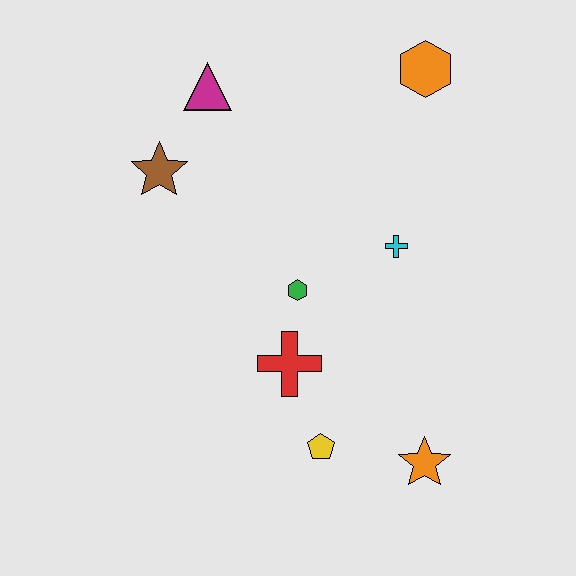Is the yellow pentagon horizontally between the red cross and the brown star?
No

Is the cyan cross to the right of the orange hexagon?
No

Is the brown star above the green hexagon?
Yes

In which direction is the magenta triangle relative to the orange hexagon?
The magenta triangle is to the left of the orange hexagon.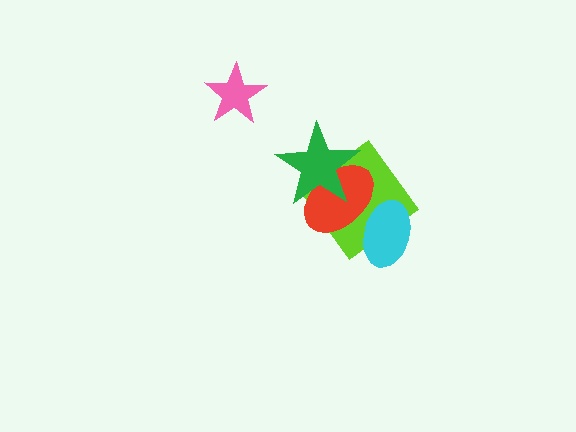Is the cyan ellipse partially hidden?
No, no other shape covers it.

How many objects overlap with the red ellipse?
3 objects overlap with the red ellipse.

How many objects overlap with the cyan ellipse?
2 objects overlap with the cyan ellipse.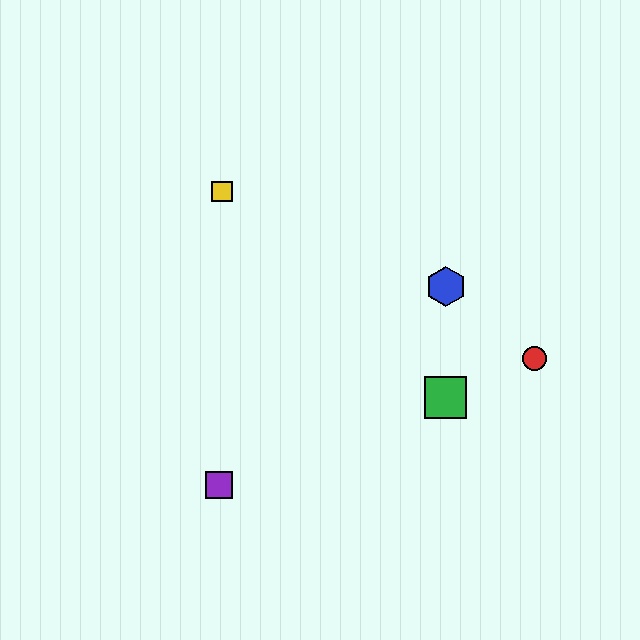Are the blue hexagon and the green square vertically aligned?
Yes, both are at x≈446.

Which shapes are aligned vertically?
The blue hexagon, the green square are aligned vertically.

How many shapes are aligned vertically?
2 shapes (the blue hexagon, the green square) are aligned vertically.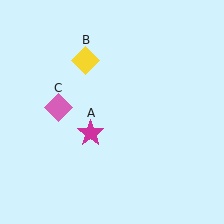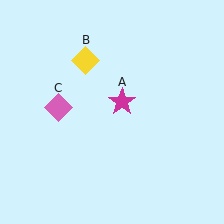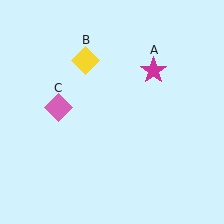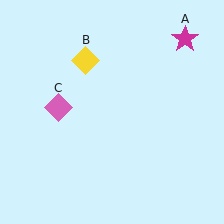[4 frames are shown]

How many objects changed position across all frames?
1 object changed position: magenta star (object A).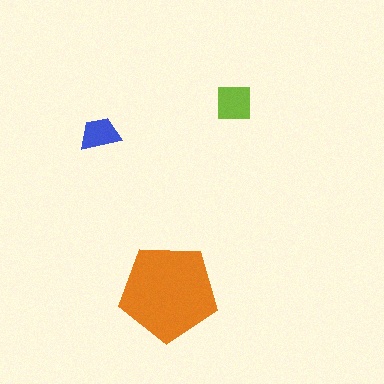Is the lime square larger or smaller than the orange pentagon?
Smaller.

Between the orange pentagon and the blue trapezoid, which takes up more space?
The orange pentagon.